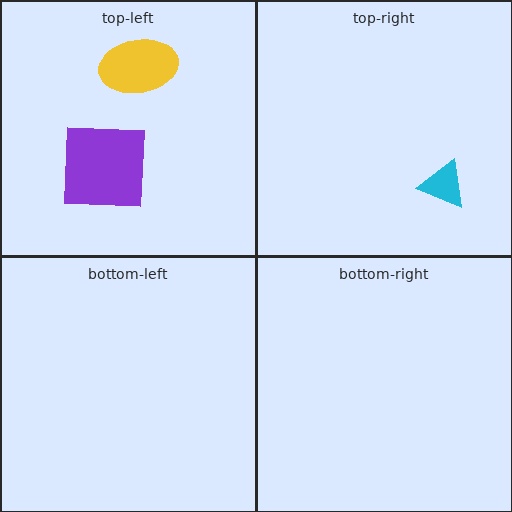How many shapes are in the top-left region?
2.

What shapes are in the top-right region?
The cyan triangle.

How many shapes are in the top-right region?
1.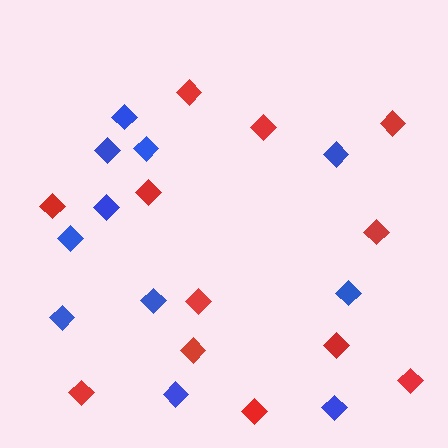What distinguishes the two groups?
There are 2 groups: one group of red diamonds (12) and one group of blue diamonds (11).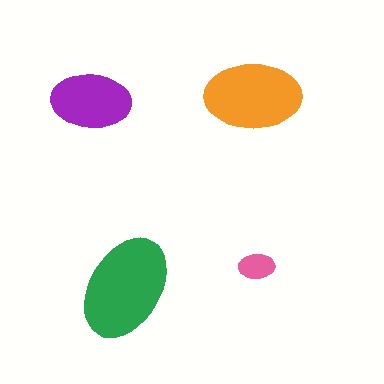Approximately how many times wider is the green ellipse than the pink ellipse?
About 3 times wider.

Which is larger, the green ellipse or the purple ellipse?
The green one.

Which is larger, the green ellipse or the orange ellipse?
The green one.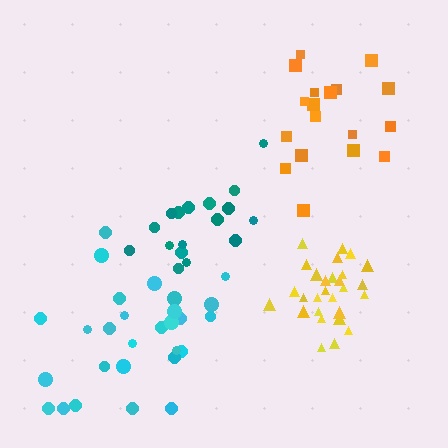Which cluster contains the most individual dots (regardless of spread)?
Cyan (28).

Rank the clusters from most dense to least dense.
yellow, teal, orange, cyan.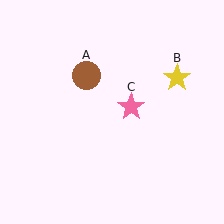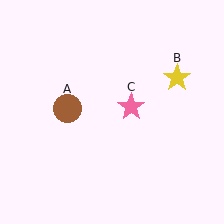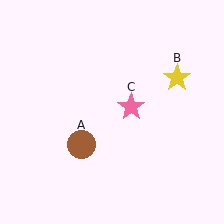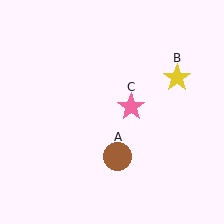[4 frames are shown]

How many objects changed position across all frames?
1 object changed position: brown circle (object A).